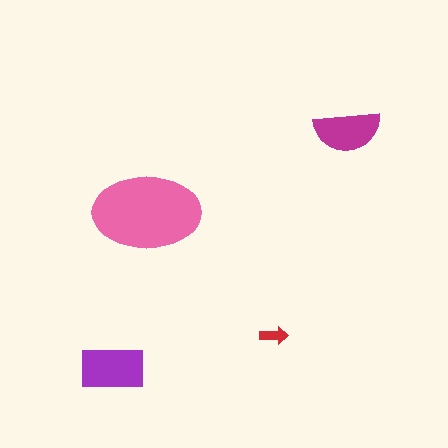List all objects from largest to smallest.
The pink ellipse, the purple rectangle, the magenta semicircle, the red arrow.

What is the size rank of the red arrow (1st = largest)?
4th.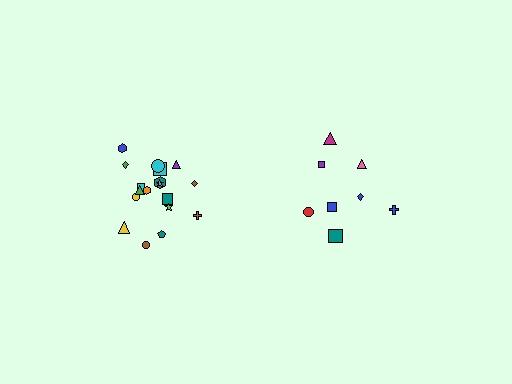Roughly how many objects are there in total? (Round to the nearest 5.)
Roughly 25 objects in total.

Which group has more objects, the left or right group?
The left group.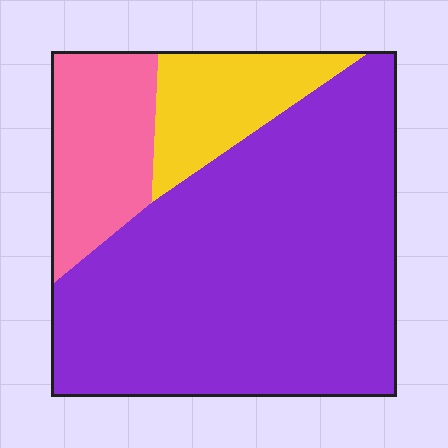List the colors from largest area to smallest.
From largest to smallest: purple, pink, yellow.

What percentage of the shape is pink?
Pink covers 17% of the shape.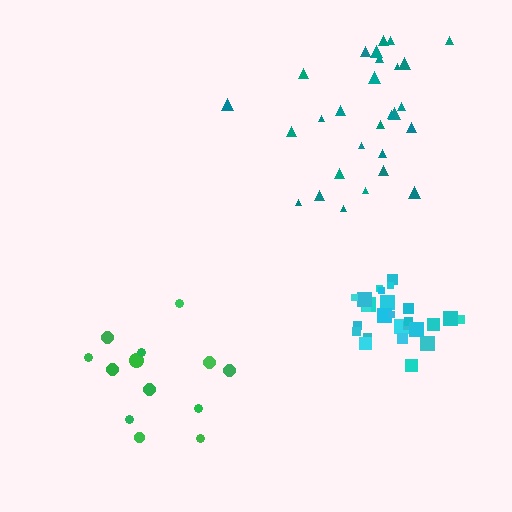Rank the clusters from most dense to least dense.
cyan, teal, green.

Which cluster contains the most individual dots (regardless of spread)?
Teal (28).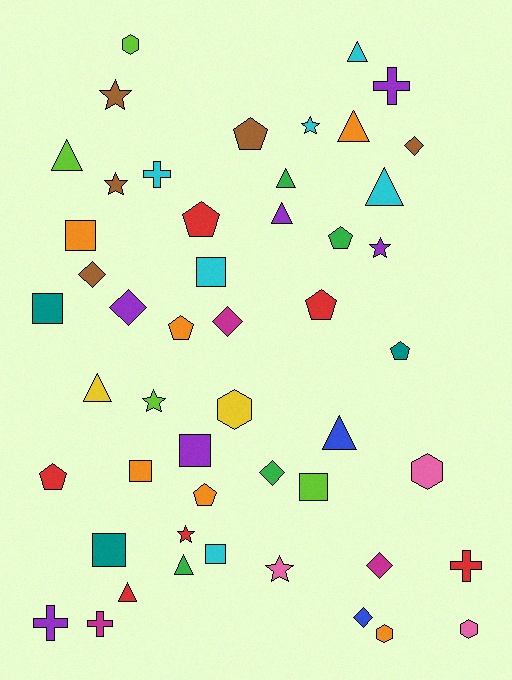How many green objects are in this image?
There are 4 green objects.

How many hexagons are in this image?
There are 5 hexagons.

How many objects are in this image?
There are 50 objects.